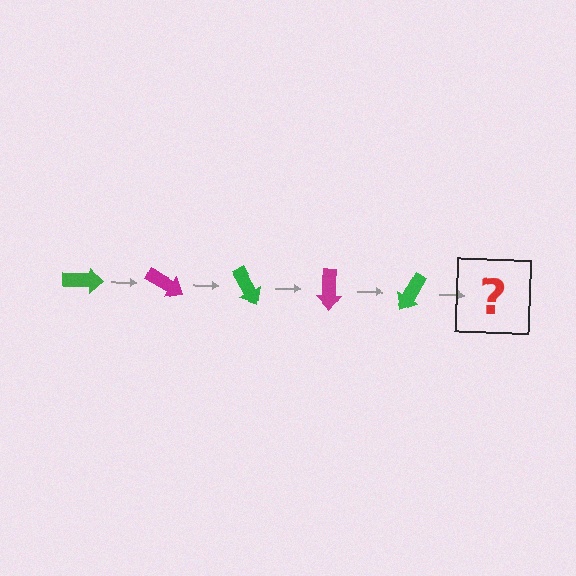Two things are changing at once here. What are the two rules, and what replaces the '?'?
The two rules are that it rotates 30 degrees each step and the color cycles through green and magenta. The '?' should be a magenta arrow, rotated 150 degrees from the start.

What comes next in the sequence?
The next element should be a magenta arrow, rotated 150 degrees from the start.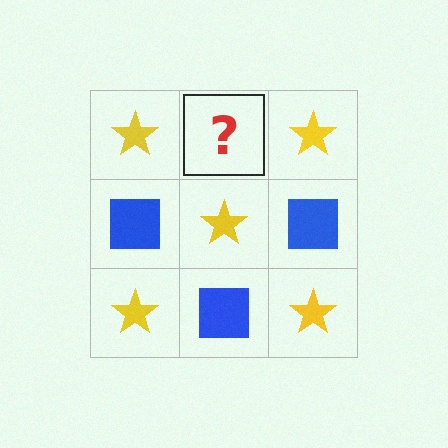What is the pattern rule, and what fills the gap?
The rule is that it alternates yellow star and blue square in a checkerboard pattern. The gap should be filled with a blue square.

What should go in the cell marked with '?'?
The missing cell should contain a blue square.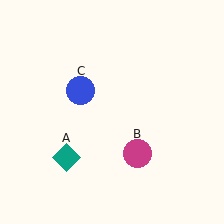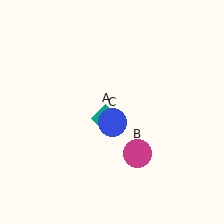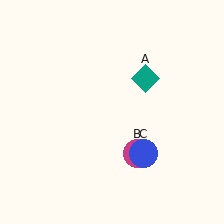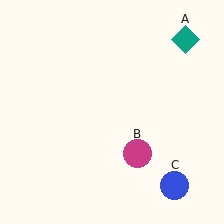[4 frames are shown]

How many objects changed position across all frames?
2 objects changed position: teal diamond (object A), blue circle (object C).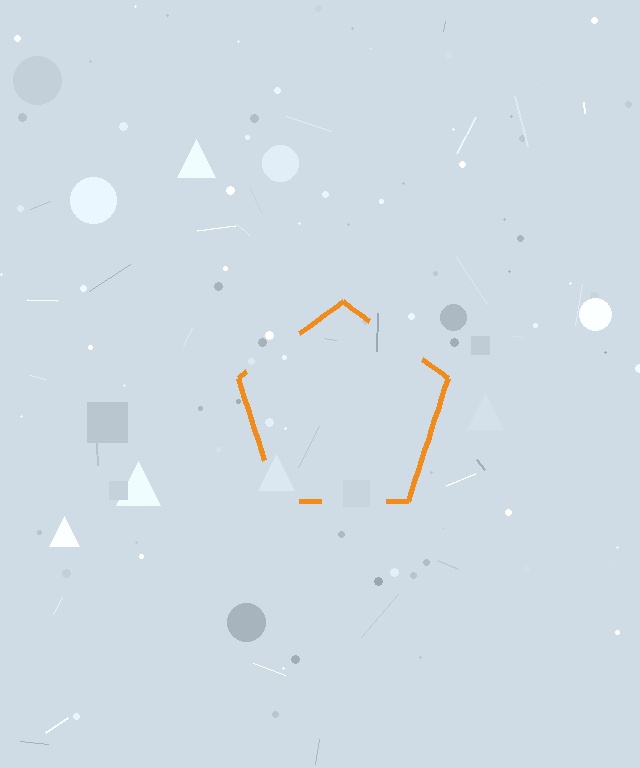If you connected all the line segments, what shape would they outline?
They would outline a pentagon.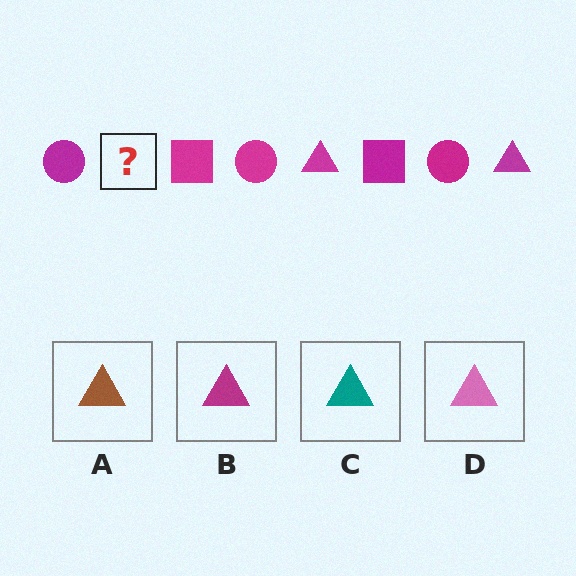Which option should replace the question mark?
Option B.